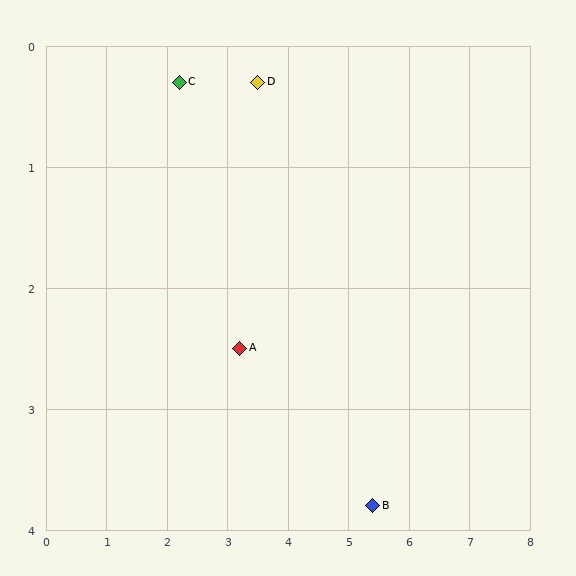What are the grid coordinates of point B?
Point B is at approximately (5.4, 3.8).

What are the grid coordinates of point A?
Point A is at approximately (3.2, 2.5).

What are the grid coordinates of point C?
Point C is at approximately (2.2, 0.3).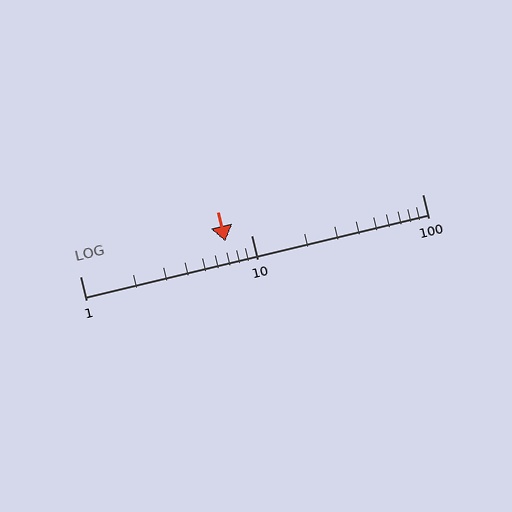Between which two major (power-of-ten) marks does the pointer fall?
The pointer is between 1 and 10.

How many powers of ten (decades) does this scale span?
The scale spans 2 decades, from 1 to 100.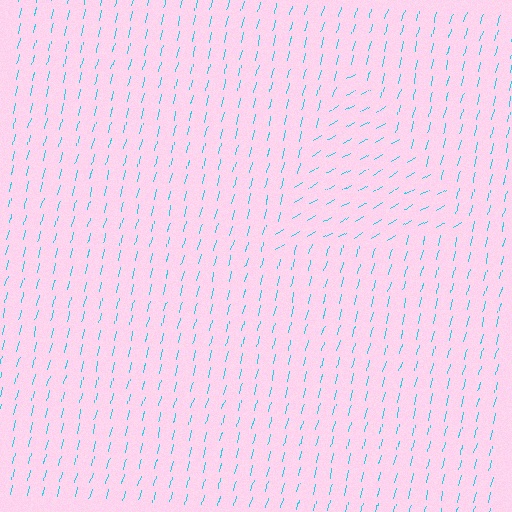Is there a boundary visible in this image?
Yes, there is a texture boundary formed by a change in line orientation.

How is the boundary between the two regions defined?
The boundary is defined purely by a change in line orientation (approximately 45 degrees difference). All lines are the same color and thickness.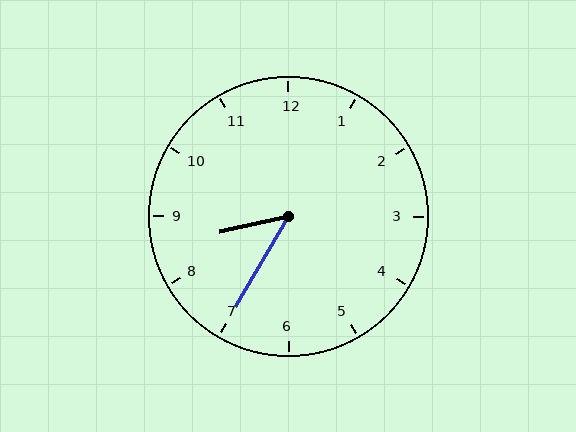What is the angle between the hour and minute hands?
Approximately 48 degrees.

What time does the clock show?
8:35.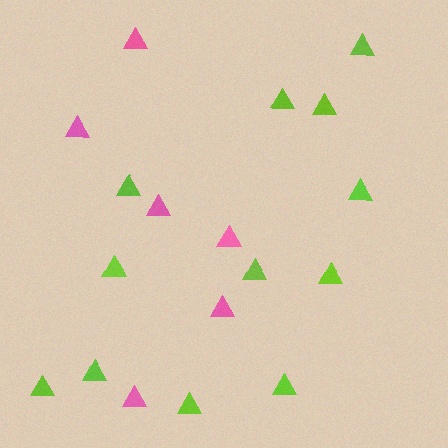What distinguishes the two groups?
There are 2 groups: one group of pink triangles (6) and one group of lime triangles (12).